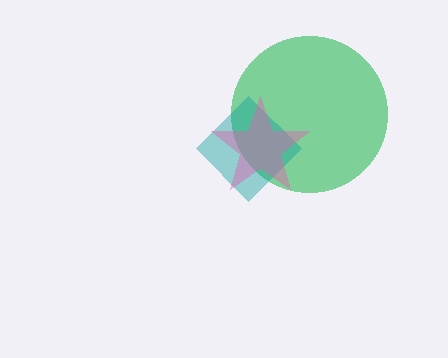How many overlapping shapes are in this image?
There are 3 overlapping shapes in the image.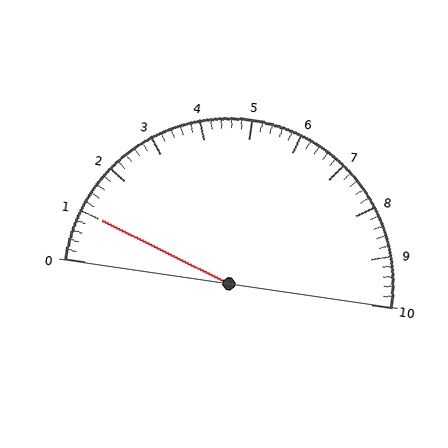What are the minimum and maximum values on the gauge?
The gauge ranges from 0 to 10.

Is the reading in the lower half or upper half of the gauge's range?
The reading is in the lower half of the range (0 to 10).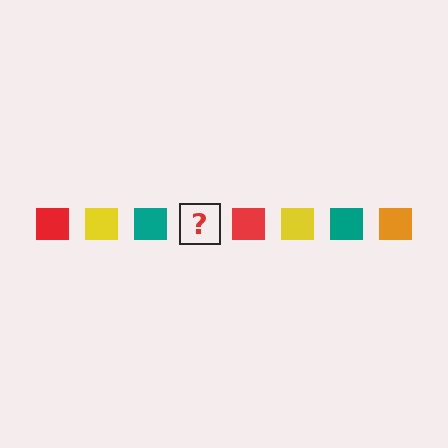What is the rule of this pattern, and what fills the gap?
The rule is that the pattern cycles through red, yellow, teal, orange squares. The gap should be filled with an orange square.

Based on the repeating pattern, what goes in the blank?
The blank should be an orange square.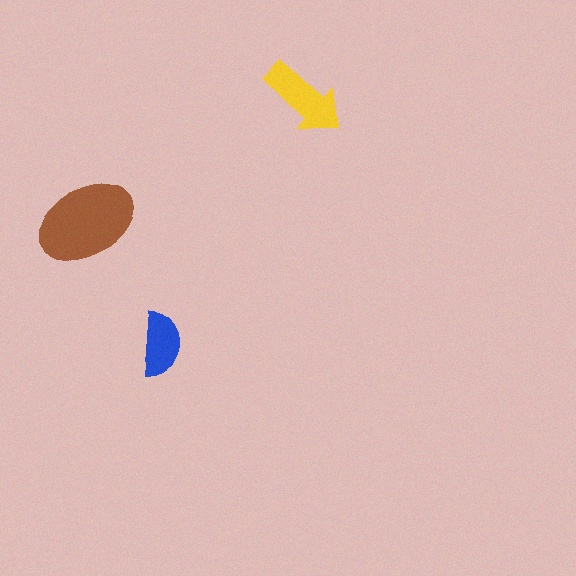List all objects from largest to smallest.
The brown ellipse, the yellow arrow, the blue semicircle.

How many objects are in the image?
There are 3 objects in the image.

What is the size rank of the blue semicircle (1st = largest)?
3rd.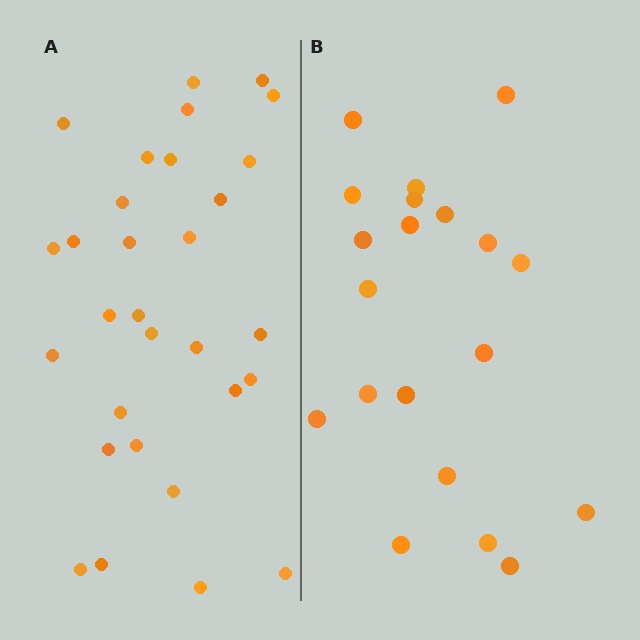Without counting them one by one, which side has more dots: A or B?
Region A (the left region) has more dots.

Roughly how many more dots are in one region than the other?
Region A has roughly 10 or so more dots than region B.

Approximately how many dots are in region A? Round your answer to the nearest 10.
About 30 dots.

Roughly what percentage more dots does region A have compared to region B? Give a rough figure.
About 50% more.